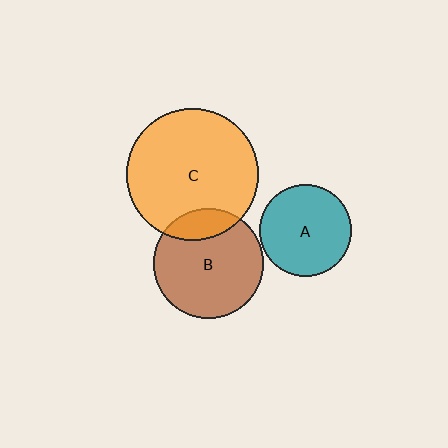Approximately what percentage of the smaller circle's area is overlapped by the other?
Approximately 20%.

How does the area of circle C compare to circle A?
Approximately 2.1 times.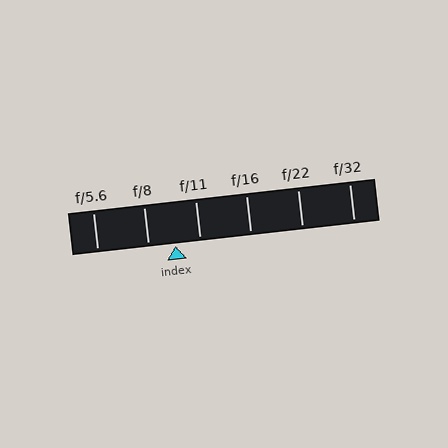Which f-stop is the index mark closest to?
The index mark is closest to f/11.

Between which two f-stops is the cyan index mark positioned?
The index mark is between f/8 and f/11.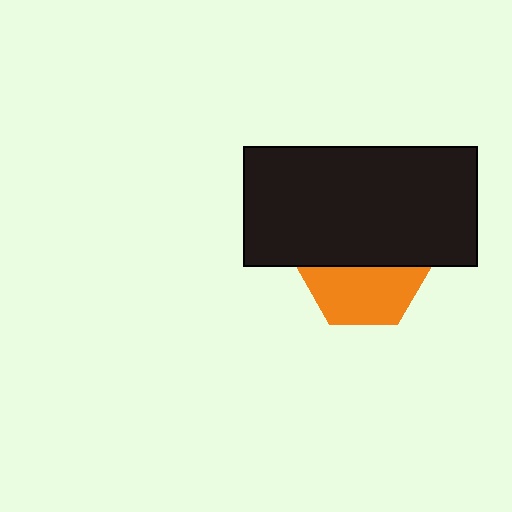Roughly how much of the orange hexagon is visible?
About half of it is visible (roughly 49%).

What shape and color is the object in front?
The object in front is a black rectangle.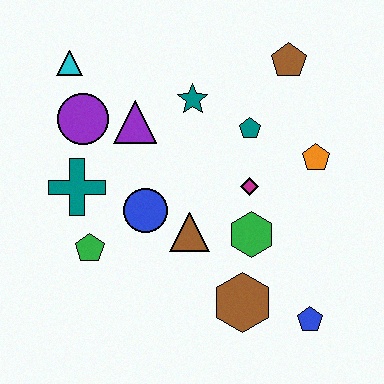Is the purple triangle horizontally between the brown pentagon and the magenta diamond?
No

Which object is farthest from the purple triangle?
The blue pentagon is farthest from the purple triangle.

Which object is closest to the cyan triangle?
The purple circle is closest to the cyan triangle.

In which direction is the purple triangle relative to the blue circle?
The purple triangle is above the blue circle.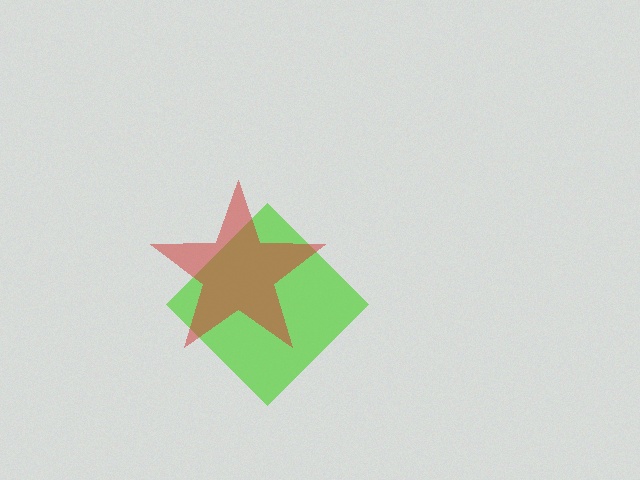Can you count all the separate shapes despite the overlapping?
Yes, there are 2 separate shapes.